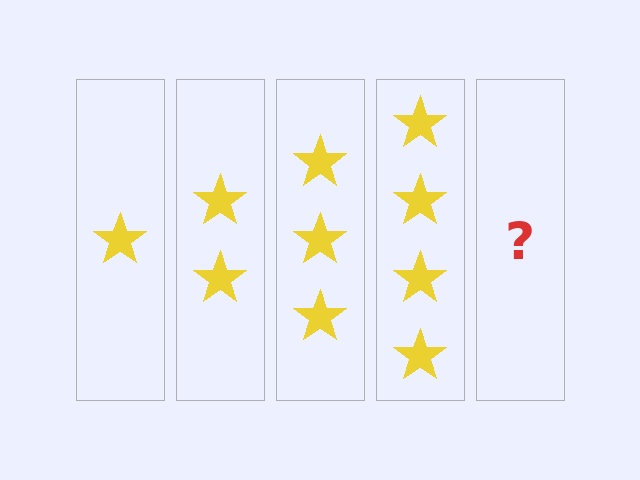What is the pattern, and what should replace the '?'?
The pattern is that each step adds one more star. The '?' should be 5 stars.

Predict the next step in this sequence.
The next step is 5 stars.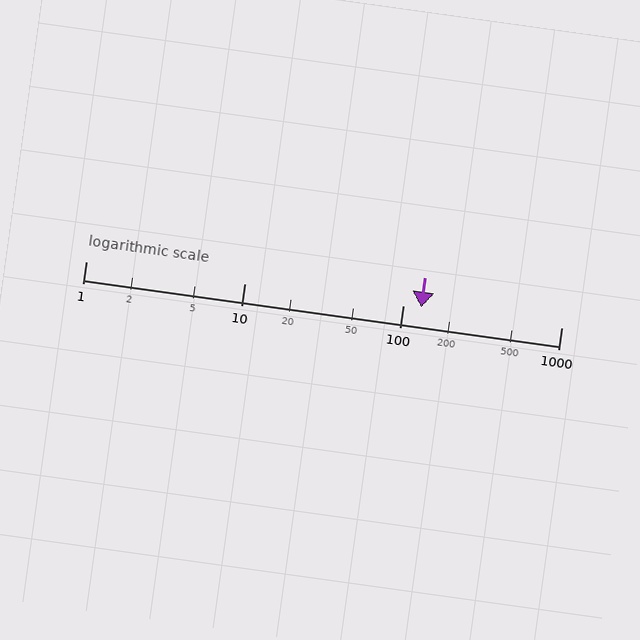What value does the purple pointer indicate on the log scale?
The pointer indicates approximately 130.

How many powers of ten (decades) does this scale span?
The scale spans 3 decades, from 1 to 1000.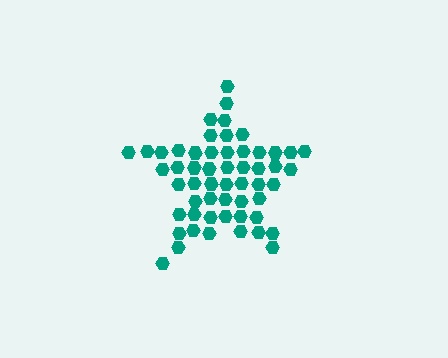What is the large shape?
The large shape is a star.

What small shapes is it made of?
It is made of small hexagons.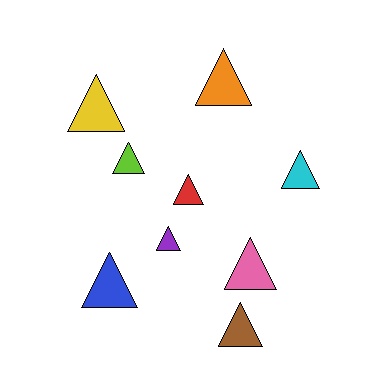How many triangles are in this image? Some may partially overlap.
There are 9 triangles.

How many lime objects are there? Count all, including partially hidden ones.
There is 1 lime object.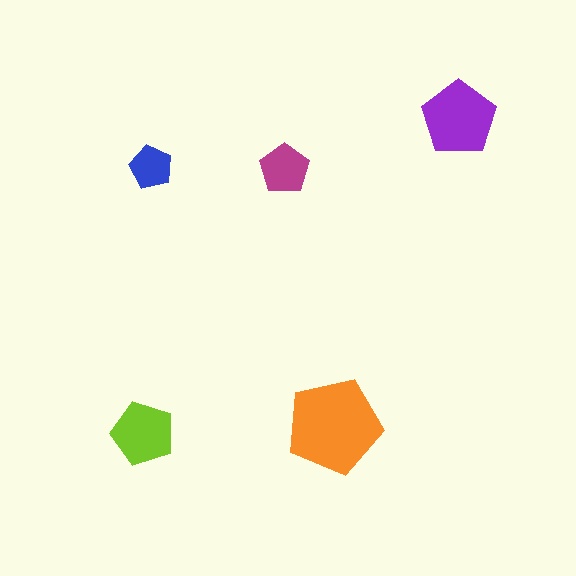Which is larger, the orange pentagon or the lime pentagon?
The orange one.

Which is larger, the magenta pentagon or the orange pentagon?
The orange one.